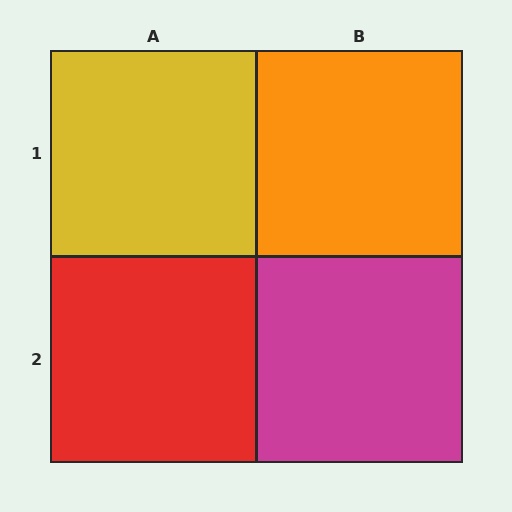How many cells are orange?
1 cell is orange.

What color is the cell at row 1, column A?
Yellow.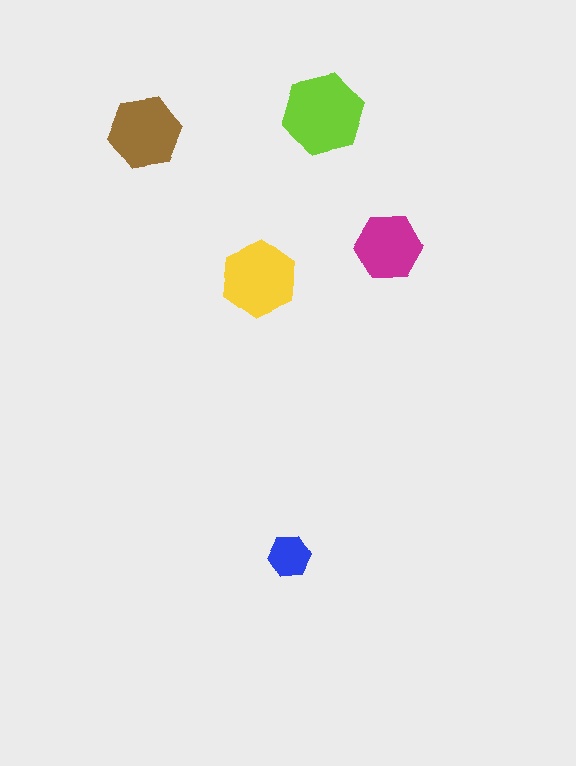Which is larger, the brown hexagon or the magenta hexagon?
The brown one.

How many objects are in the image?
There are 5 objects in the image.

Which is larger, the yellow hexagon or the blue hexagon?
The yellow one.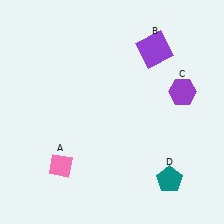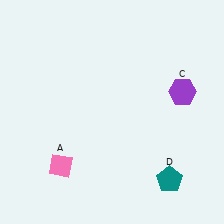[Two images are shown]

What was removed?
The purple square (B) was removed in Image 2.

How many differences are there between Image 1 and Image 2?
There is 1 difference between the two images.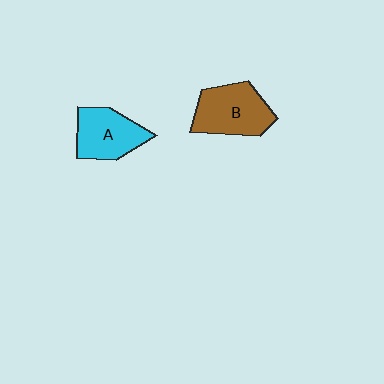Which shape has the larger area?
Shape B (brown).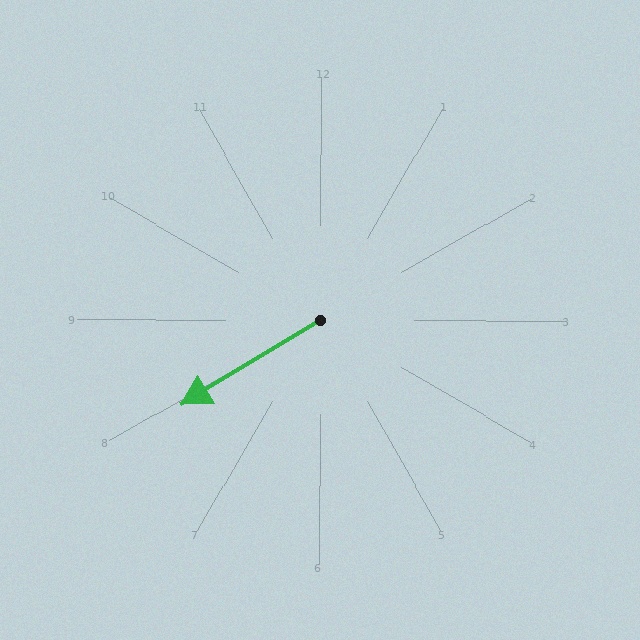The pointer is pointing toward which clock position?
Roughly 8 o'clock.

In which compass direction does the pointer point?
Southwest.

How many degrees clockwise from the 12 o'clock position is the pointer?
Approximately 239 degrees.